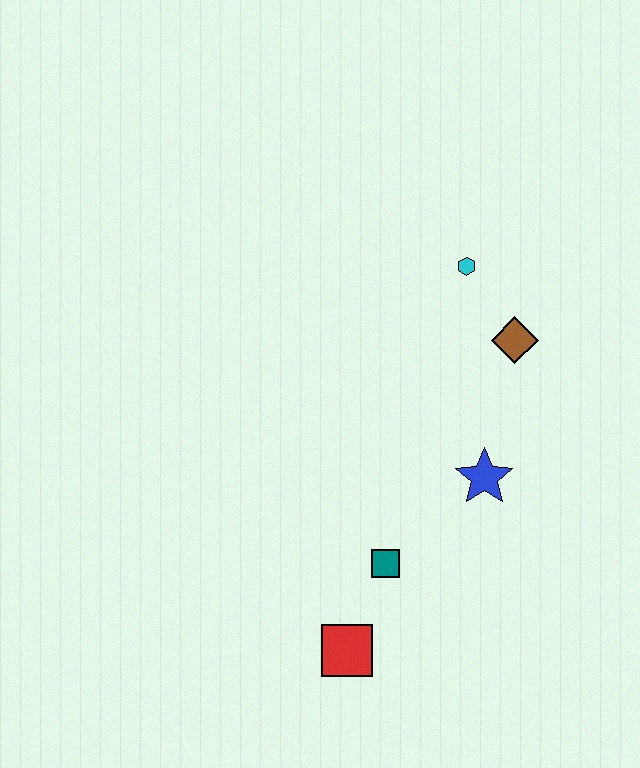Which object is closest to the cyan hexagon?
The brown diamond is closest to the cyan hexagon.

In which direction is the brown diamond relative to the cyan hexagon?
The brown diamond is below the cyan hexagon.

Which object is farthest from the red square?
The cyan hexagon is farthest from the red square.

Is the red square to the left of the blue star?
Yes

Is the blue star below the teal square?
No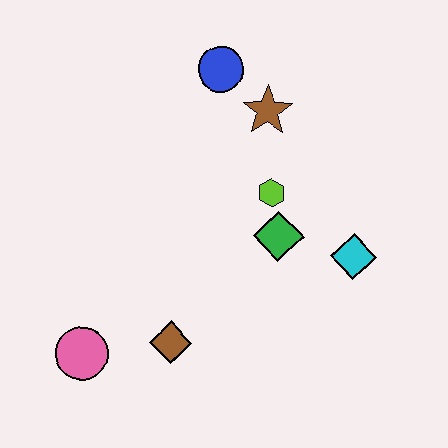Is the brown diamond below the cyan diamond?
Yes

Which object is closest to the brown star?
The blue circle is closest to the brown star.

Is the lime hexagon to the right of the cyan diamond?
No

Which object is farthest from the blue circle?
The pink circle is farthest from the blue circle.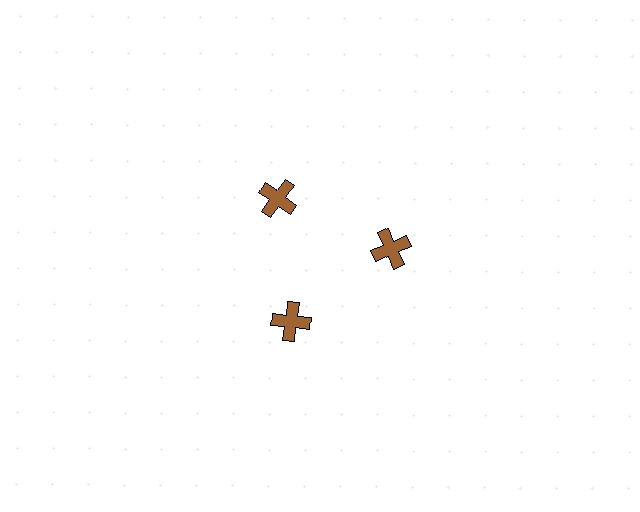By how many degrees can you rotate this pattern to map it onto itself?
The pattern maps onto itself every 120 degrees of rotation.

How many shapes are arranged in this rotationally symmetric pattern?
There are 3 shapes, arranged in 3 groups of 1.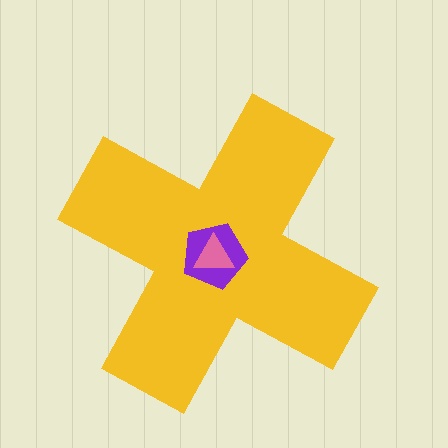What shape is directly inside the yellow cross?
The purple pentagon.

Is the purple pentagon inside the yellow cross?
Yes.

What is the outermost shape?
The yellow cross.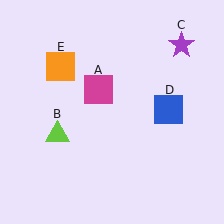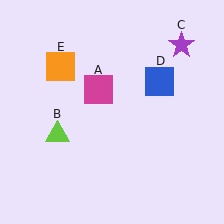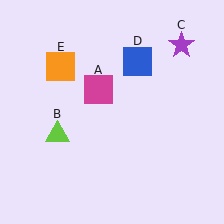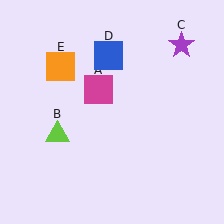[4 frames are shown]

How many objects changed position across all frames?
1 object changed position: blue square (object D).